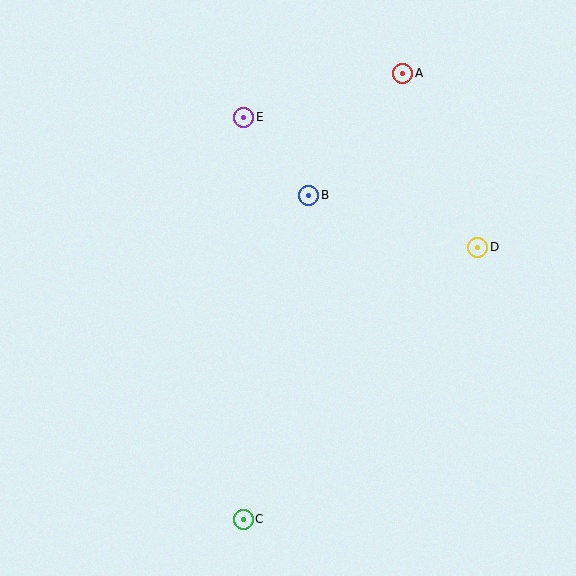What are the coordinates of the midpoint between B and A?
The midpoint between B and A is at (356, 134).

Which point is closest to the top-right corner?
Point A is closest to the top-right corner.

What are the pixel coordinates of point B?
Point B is at (309, 195).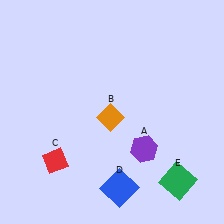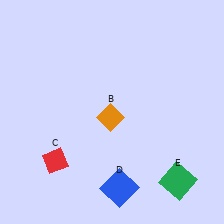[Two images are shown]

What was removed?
The purple hexagon (A) was removed in Image 2.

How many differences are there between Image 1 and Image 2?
There is 1 difference between the two images.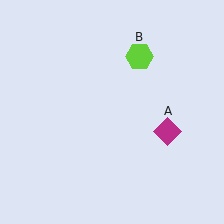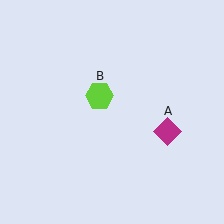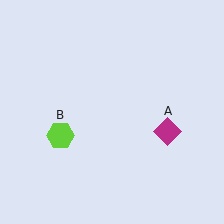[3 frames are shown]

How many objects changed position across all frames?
1 object changed position: lime hexagon (object B).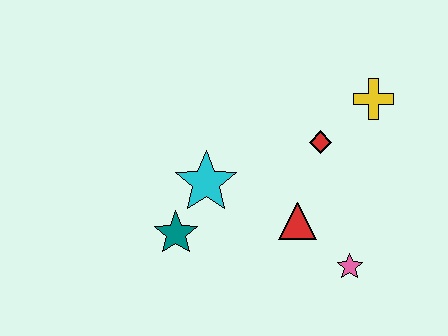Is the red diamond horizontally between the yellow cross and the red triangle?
Yes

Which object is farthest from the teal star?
The yellow cross is farthest from the teal star.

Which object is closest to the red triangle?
The pink star is closest to the red triangle.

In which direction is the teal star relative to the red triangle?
The teal star is to the left of the red triangle.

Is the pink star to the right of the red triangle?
Yes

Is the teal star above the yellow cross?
No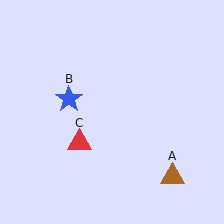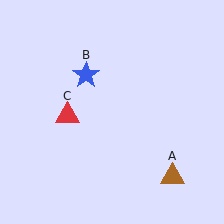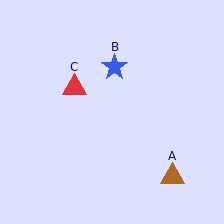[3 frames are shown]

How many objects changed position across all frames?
2 objects changed position: blue star (object B), red triangle (object C).